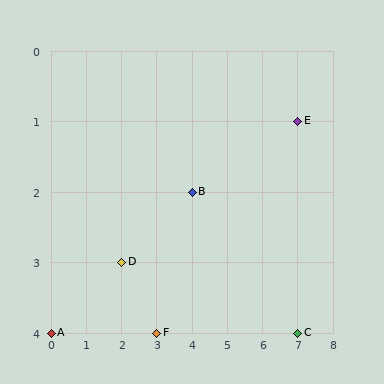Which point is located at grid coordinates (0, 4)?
Point A is at (0, 4).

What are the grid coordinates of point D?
Point D is at grid coordinates (2, 3).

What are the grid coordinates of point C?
Point C is at grid coordinates (7, 4).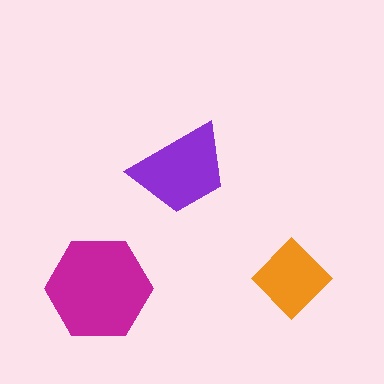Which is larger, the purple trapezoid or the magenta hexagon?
The magenta hexagon.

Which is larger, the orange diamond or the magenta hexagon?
The magenta hexagon.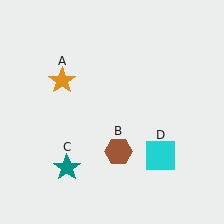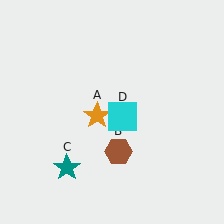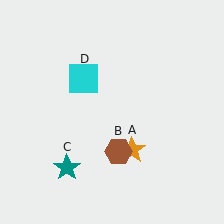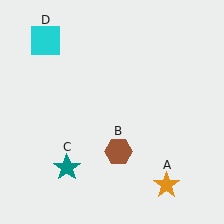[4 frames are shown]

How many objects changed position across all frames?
2 objects changed position: orange star (object A), cyan square (object D).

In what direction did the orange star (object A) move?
The orange star (object A) moved down and to the right.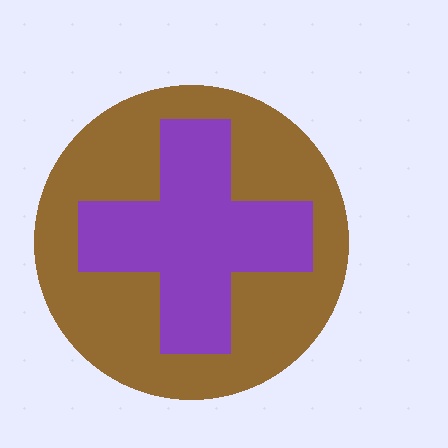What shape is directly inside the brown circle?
The purple cross.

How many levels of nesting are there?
2.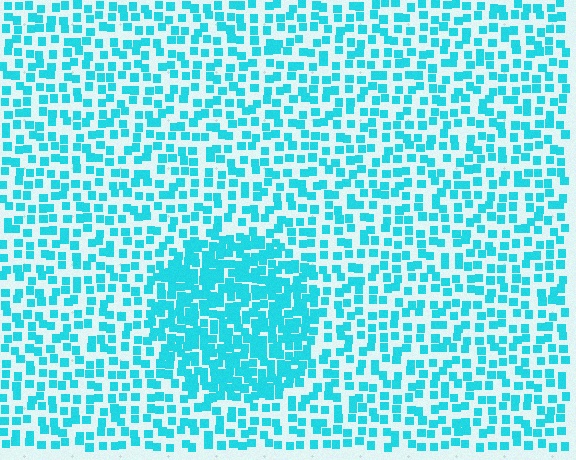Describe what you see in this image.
The image contains small cyan elements arranged at two different densities. A circle-shaped region is visible where the elements are more densely packed than the surrounding area.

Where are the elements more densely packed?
The elements are more densely packed inside the circle boundary.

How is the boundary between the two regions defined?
The boundary is defined by a change in element density (approximately 2.0x ratio). All elements are the same color, size, and shape.